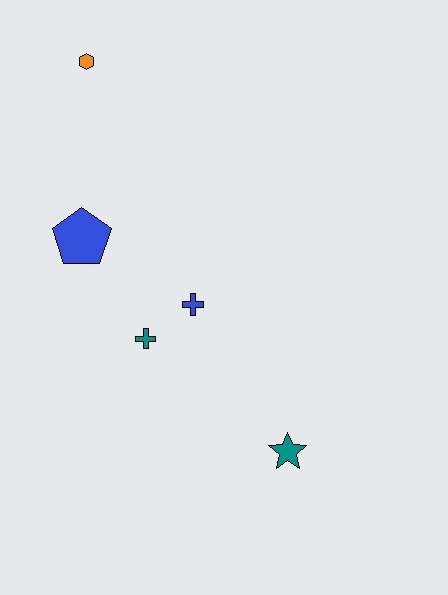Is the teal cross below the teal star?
No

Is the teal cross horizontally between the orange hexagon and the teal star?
Yes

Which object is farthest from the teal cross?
The orange hexagon is farthest from the teal cross.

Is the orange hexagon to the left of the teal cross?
Yes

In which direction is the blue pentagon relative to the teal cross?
The blue pentagon is above the teal cross.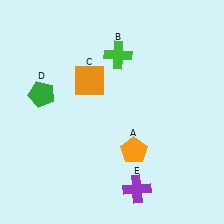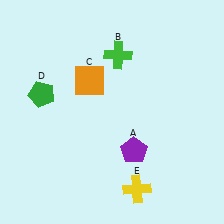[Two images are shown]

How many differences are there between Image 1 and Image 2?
There are 2 differences between the two images.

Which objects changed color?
A changed from orange to purple. E changed from purple to yellow.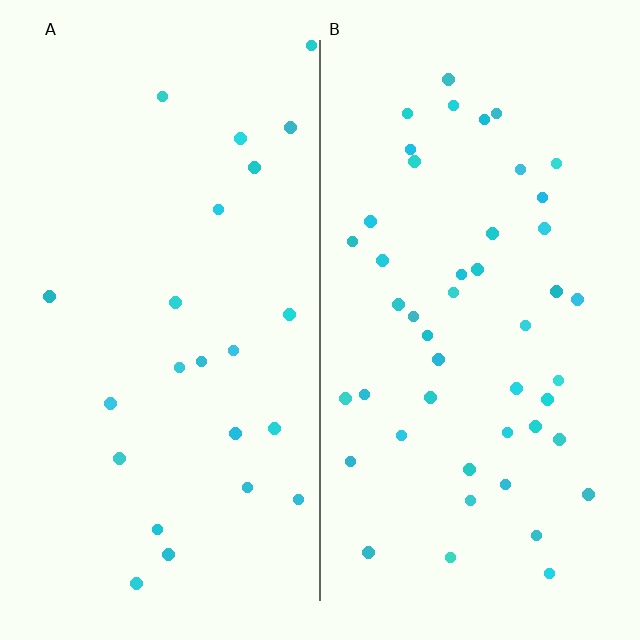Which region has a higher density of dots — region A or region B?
B (the right).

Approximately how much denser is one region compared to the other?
Approximately 2.1× — region B over region A.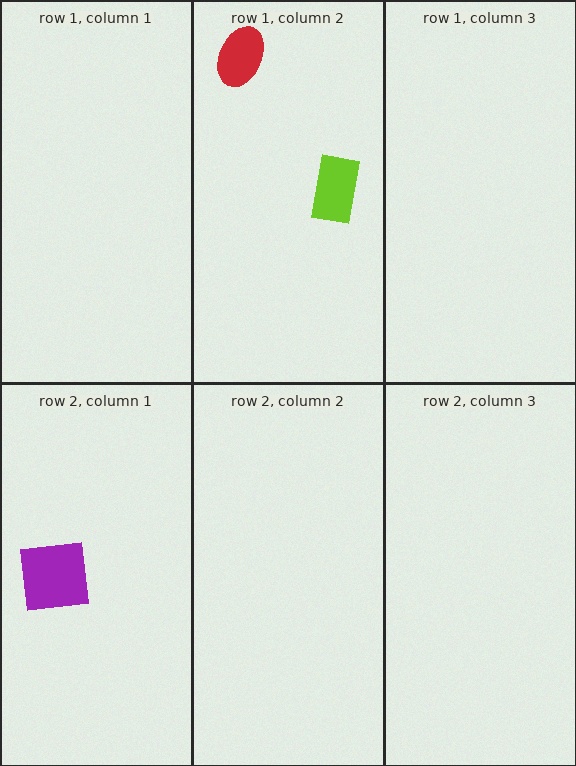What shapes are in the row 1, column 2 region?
The red ellipse, the lime rectangle.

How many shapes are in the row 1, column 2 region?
2.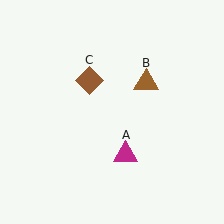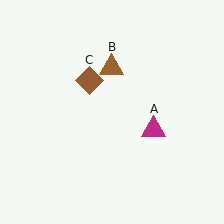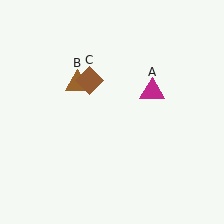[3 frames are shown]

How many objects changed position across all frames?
2 objects changed position: magenta triangle (object A), brown triangle (object B).